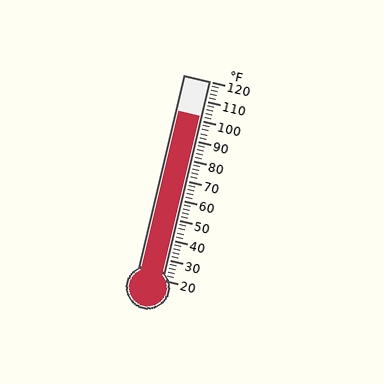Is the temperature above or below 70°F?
The temperature is above 70°F.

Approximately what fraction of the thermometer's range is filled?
The thermometer is filled to approximately 80% of its range.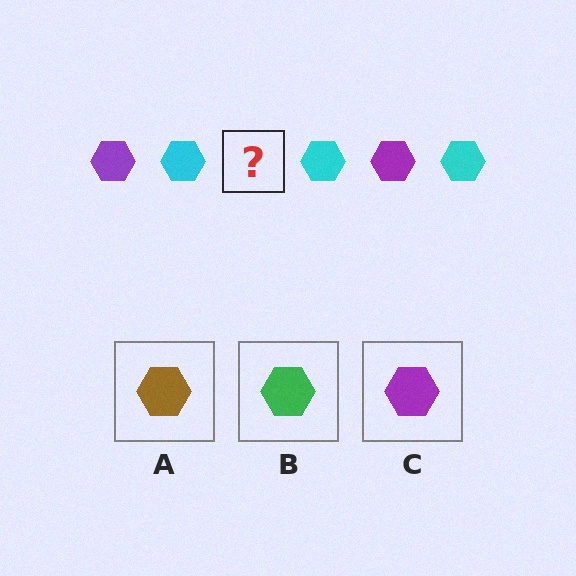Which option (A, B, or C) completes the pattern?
C.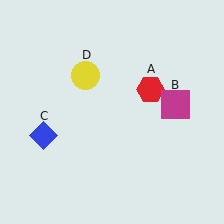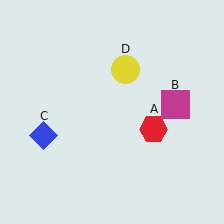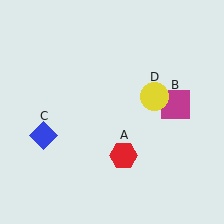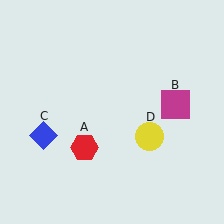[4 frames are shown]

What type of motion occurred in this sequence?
The red hexagon (object A), yellow circle (object D) rotated clockwise around the center of the scene.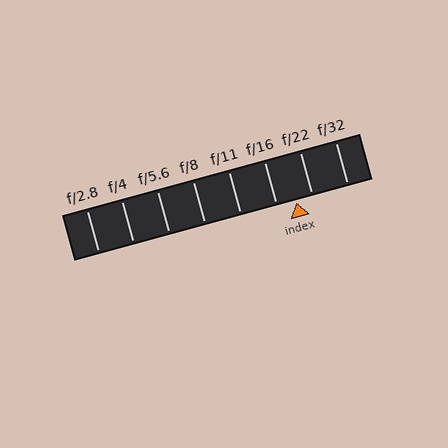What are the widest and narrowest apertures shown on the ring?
The widest aperture shown is f/2.8 and the narrowest is f/32.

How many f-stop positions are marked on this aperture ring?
There are 8 f-stop positions marked.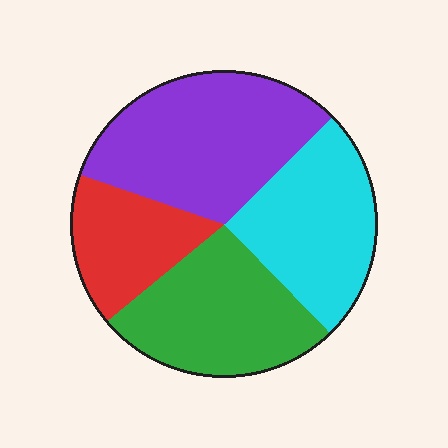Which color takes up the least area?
Red, at roughly 15%.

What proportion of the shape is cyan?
Cyan covers around 25% of the shape.